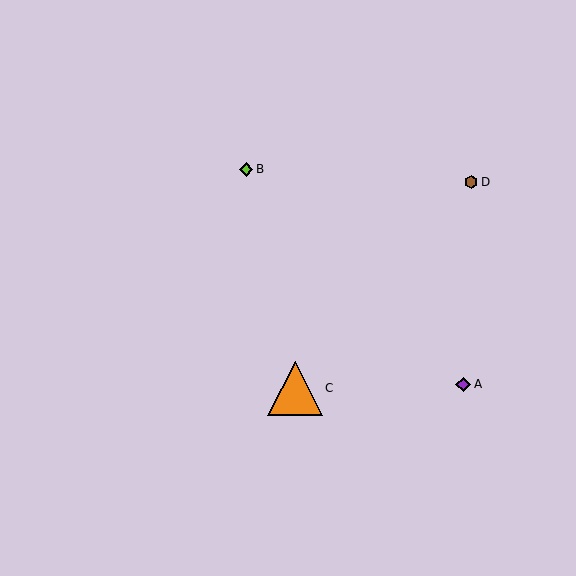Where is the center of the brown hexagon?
The center of the brown hexagon is at (471, 182).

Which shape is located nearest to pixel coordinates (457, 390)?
The purple diamond (labeled A) at (463, 384) is nearest to that location.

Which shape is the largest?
The orange triangle (labeled C) is the largest.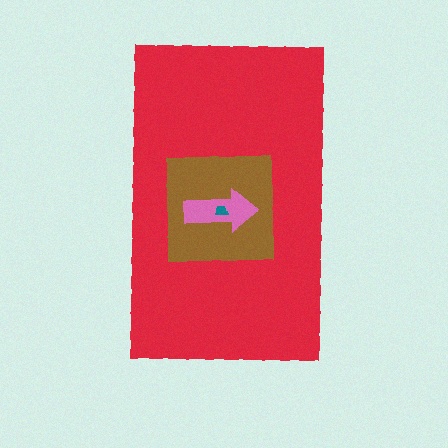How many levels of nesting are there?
4.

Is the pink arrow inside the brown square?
Yes.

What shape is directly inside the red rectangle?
The brown square.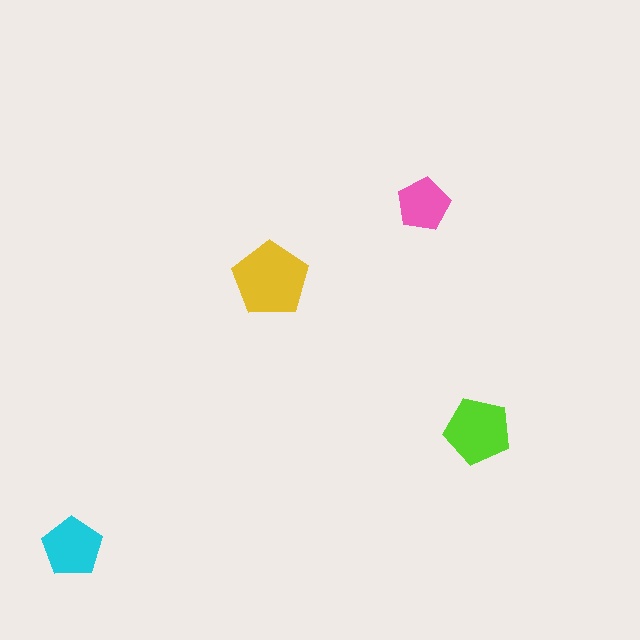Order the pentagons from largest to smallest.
the yellow one, the lime one, the cyan one, the pink one.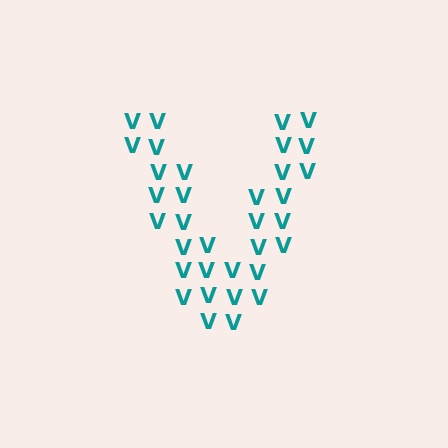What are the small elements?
The small elements are letter V's.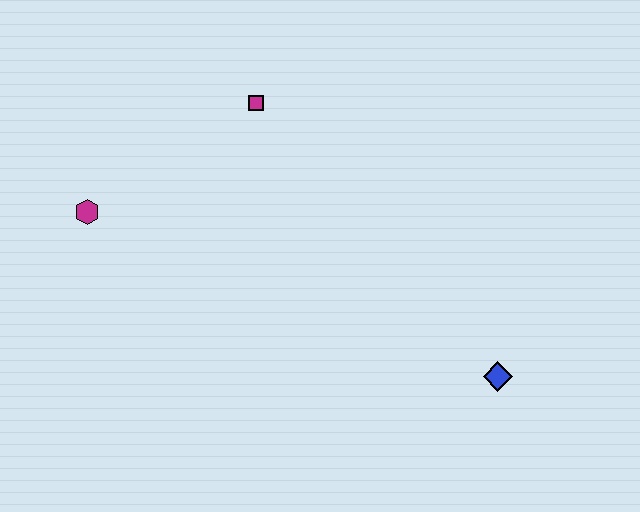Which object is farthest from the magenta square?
The blue diamond is farthest from the magenta square.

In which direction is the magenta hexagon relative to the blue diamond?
The magenta hexagon is to the left of the blue diamond.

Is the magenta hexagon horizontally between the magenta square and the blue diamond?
No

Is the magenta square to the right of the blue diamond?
No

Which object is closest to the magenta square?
The magenta hexagon is closest to the magenta square.